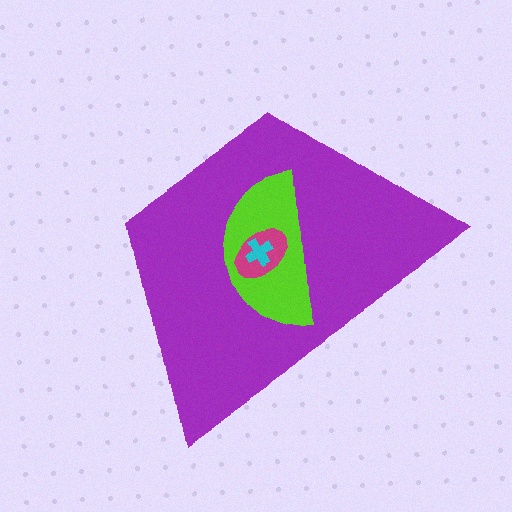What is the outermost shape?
The purple trapezoid.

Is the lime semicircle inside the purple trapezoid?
Yes.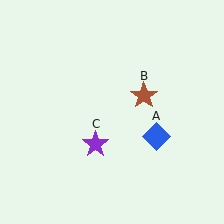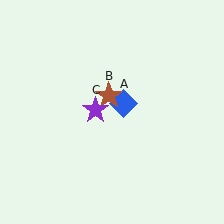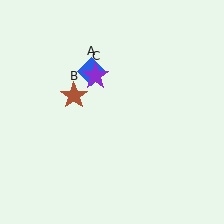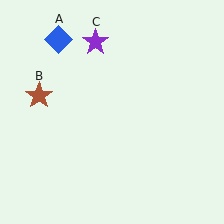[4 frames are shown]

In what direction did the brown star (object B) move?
The brown star (object B) moved left.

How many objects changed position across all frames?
3 objects changed position: blue diamond (object A), brown star (object B), purple star (object C).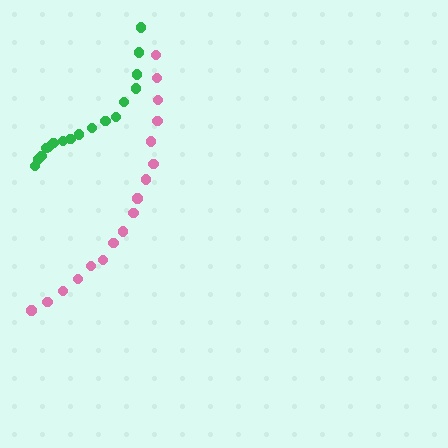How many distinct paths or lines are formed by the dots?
There are 2 distinct paths.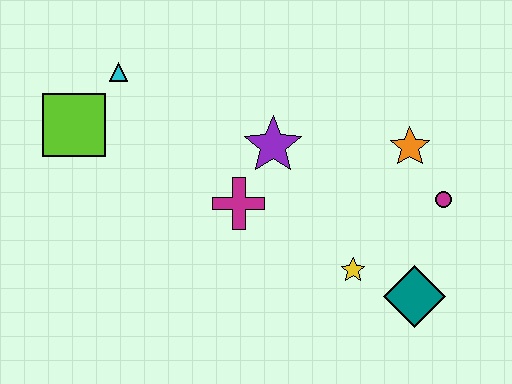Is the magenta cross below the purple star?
Yes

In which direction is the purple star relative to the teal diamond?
The purple star is above the teal diamond.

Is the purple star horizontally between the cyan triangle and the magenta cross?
No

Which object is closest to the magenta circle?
The orange star is closest to the magenta circle.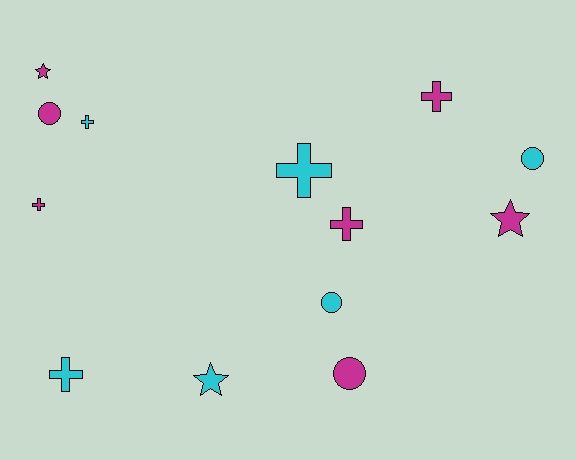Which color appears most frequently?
Magenta, with 7 objects.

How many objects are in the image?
There are 13 objects.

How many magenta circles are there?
There are 2 magenta circles.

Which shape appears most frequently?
Cross, with 6 objects.